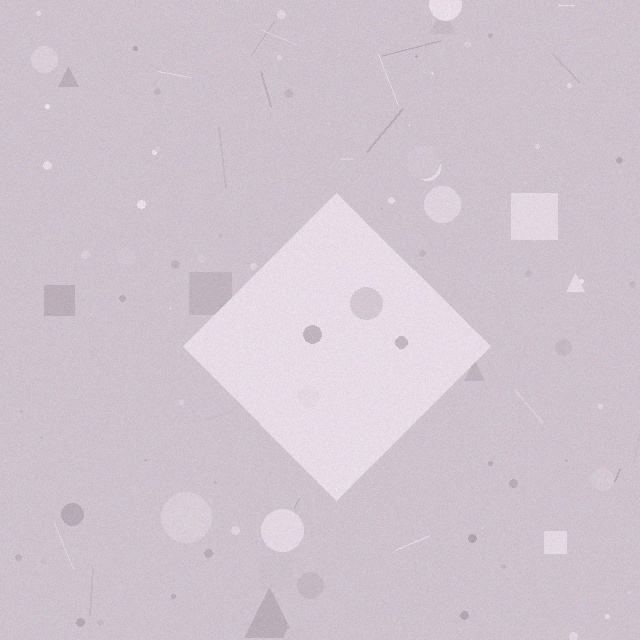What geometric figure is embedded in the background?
A diamond is embedded in the background.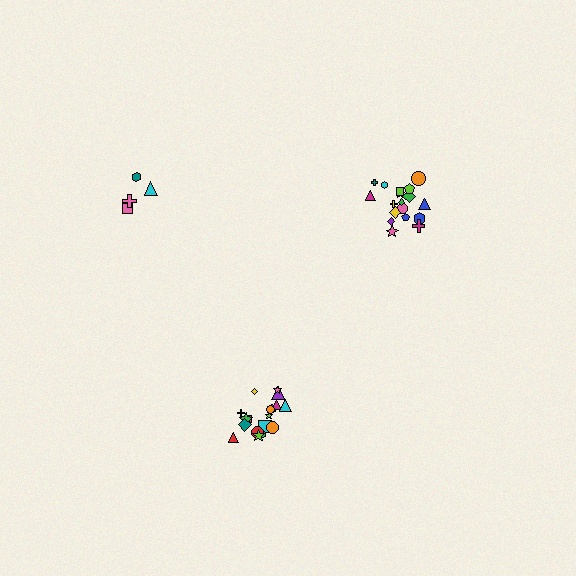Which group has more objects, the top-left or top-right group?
The top-right group.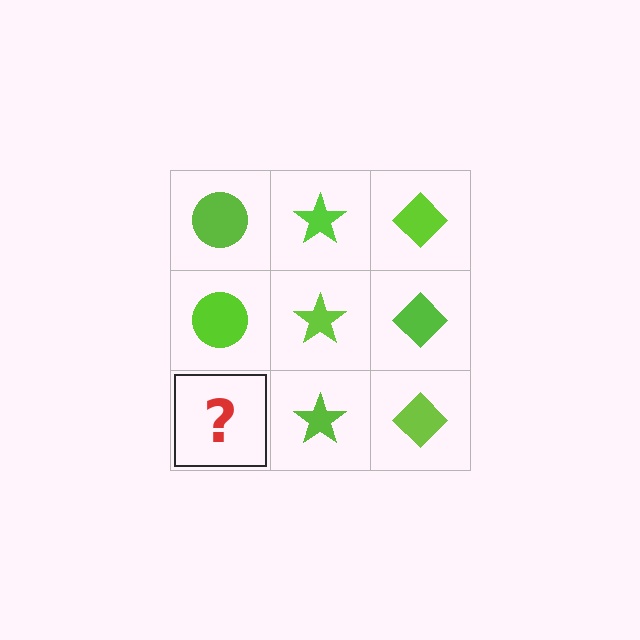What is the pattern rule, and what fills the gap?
The rule is that each column has a consistent shape. The gap should be filled with a lime circle.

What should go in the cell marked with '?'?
The missing cell should contain a lime circle.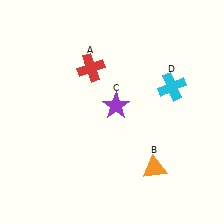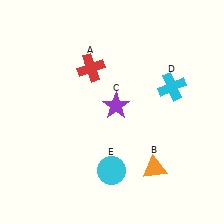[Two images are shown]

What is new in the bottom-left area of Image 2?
A cyan circle (E) was added in the bottom-left area of Image 2.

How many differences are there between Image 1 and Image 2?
There is 1 difference between the two images.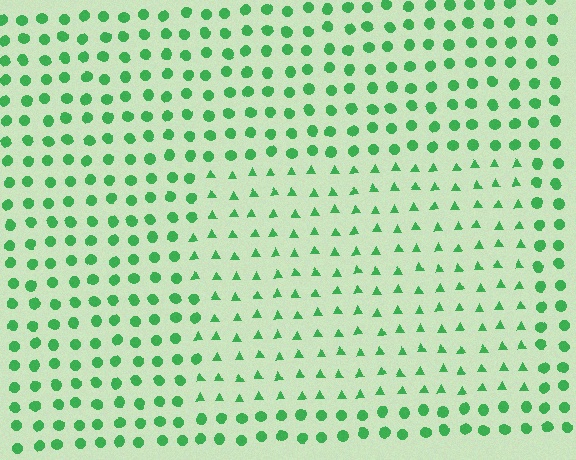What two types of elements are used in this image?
The image uses triangles inside the rectangle region and circles outside it.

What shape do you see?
I see a rectangle.